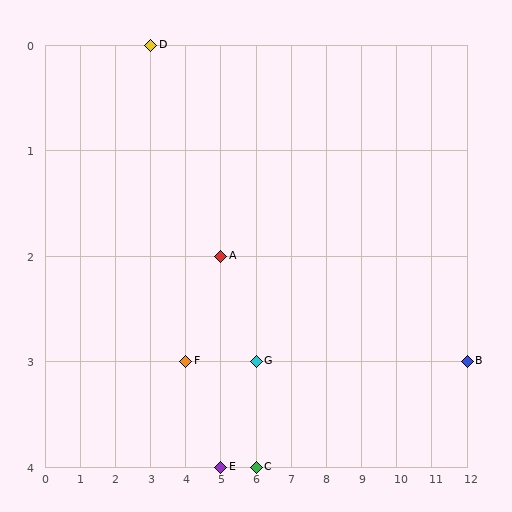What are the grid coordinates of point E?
Point E is at grid coordinates (5, 4).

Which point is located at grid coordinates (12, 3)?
Point B is at (12, 3).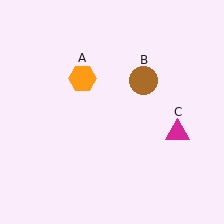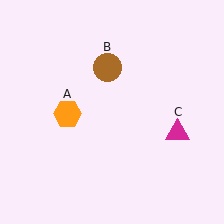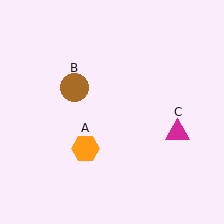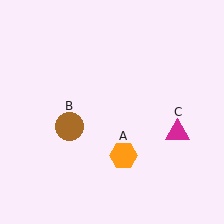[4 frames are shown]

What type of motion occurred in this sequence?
The orange hexagon (object A), brown circle (object B) rotated counterclockwise around the center of the scene.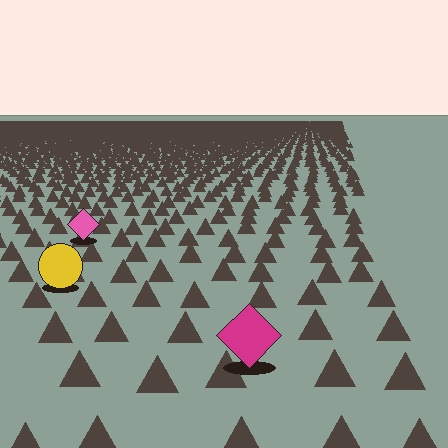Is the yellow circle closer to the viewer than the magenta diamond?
No. The magenta diamond is closer — you can tell from the texture gradient: the ground texture is coarser near it.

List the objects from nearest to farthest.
From nearest to farthest: the magenta diamond, the yellow circle, the pink diamond.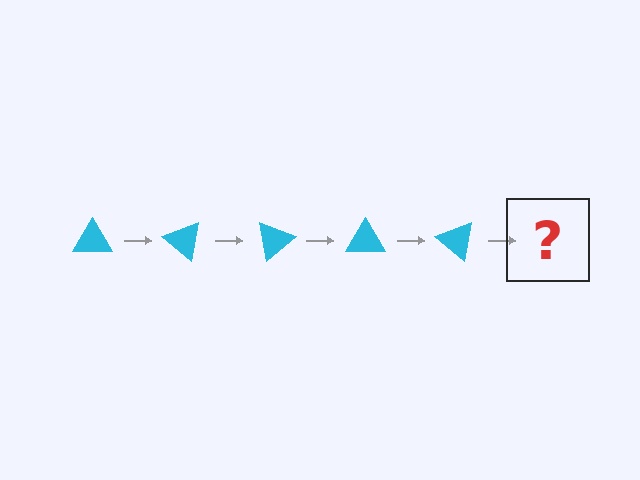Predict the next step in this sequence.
The next step is a cyan triangle rotated 200 degrees.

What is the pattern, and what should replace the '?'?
The pattern is that the triangle rotates 40 degrees each step. The '?' should be a cyan triangle rotated 200 degrees.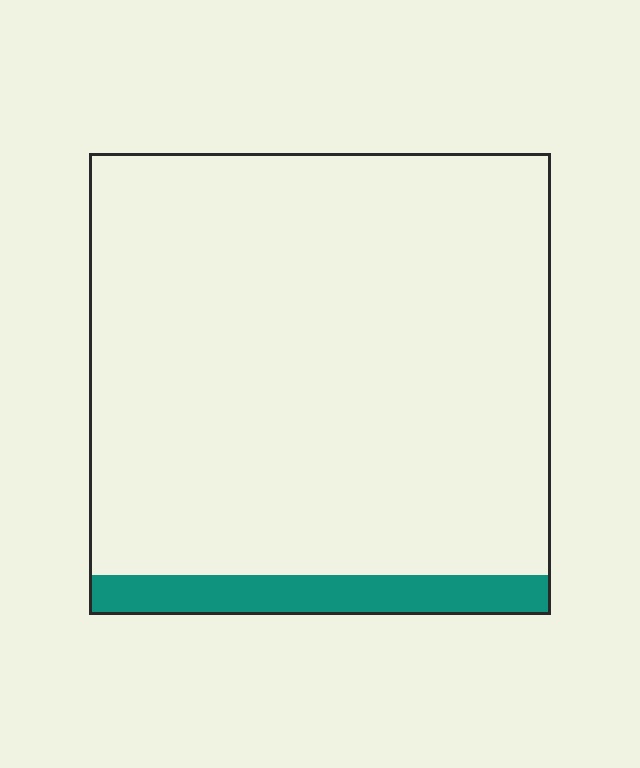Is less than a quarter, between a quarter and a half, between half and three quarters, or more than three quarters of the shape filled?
Less than a quarter.